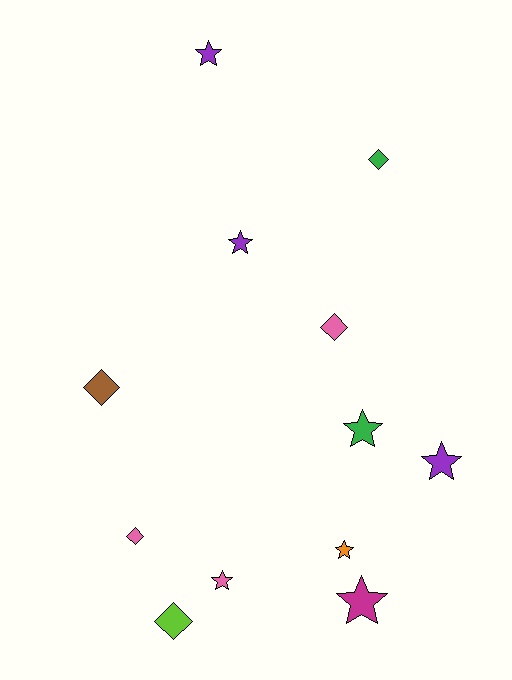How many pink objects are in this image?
There are 3 pink objects.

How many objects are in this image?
There are 12 objects.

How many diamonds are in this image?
There are 5 diamonds.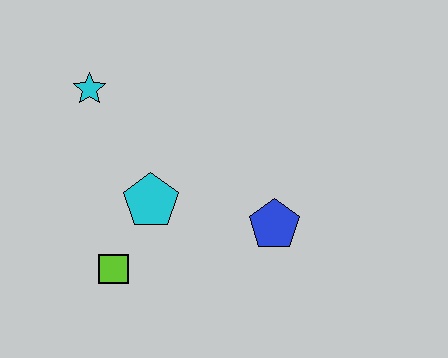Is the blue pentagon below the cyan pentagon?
Yes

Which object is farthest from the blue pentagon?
The cyan star is farthest from the blue pentagon.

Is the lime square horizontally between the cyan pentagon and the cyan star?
Yes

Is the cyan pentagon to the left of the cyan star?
No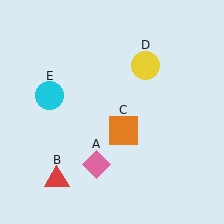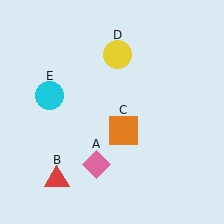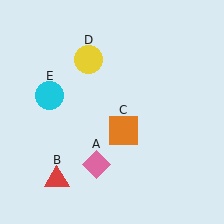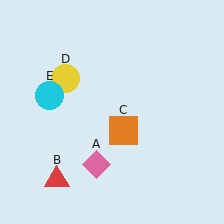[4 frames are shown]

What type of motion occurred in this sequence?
The yellow circle (object D) rotated counterclockwise around the center of the scene.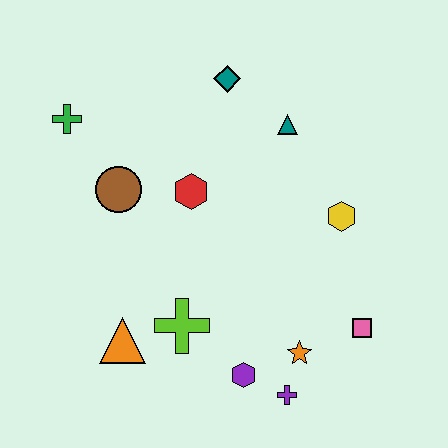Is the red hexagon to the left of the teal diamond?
Yes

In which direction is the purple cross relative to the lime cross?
The purple cross is to the right of the lime cross.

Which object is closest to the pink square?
The orange star is closest to the pink square.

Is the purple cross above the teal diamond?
No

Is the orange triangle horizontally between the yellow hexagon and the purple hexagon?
No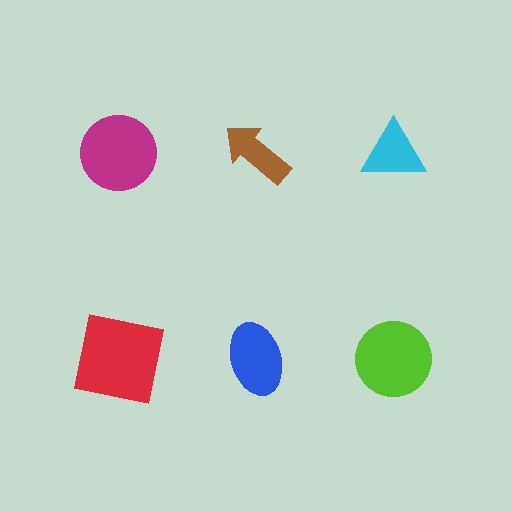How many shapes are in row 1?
3 shapes.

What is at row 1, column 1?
A magenta circle.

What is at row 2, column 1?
A red square.